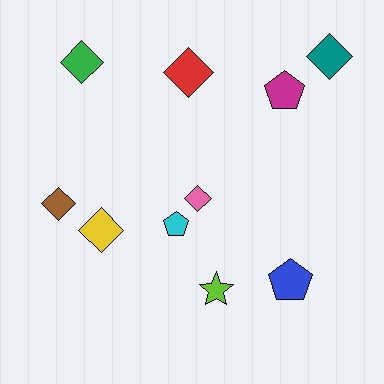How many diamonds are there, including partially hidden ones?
There are 6 diamonds.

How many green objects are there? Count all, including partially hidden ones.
There is 1 green object.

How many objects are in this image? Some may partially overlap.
There are 10 objects.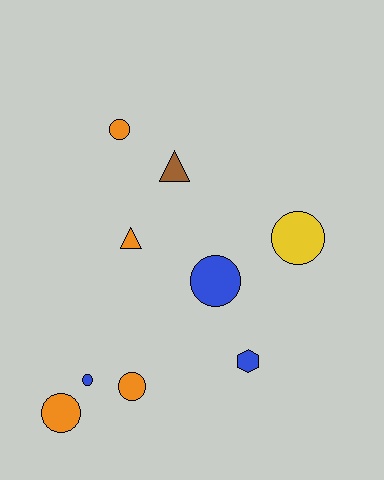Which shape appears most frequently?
Circle, with 6 objects.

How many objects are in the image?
There are 9 objects.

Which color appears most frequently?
Orange, with 4 objects.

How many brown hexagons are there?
There are no brown hexagons.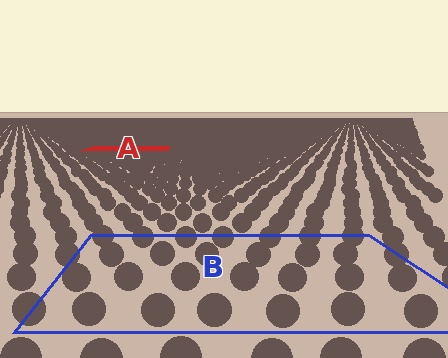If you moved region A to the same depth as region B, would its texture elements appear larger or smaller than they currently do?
They would appear larger. At a closer depth, the same texture elements are projected at a bigger on-screen size.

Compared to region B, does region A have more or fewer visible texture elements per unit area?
Region A has more texture elements per unit area — they are packed more densely because it is farther away.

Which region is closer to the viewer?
Region B is closer. The texture elements there are larger and more spread out.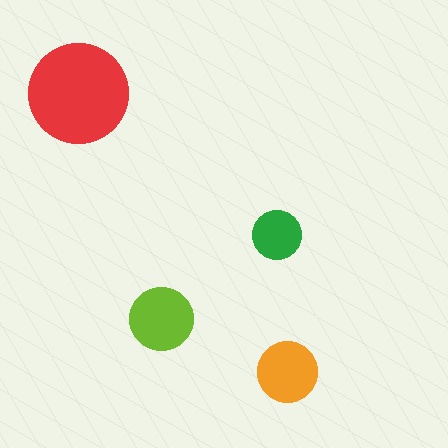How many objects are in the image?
There are 4 objects in the image.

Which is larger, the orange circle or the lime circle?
The lime one.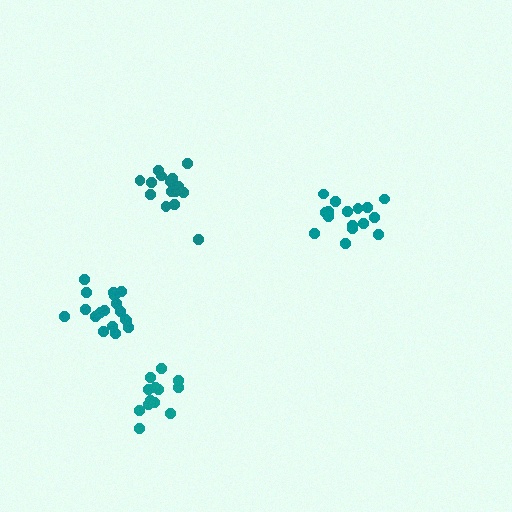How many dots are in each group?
Group 1: 16 dots, Group 2: 15 dots, Group 3: 13 dots, Group 4: 19 dots (63 total).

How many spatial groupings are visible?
There are 4 spatial groupings.